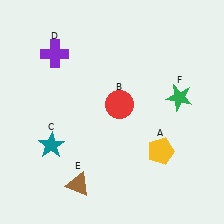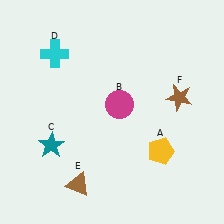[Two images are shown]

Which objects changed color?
B changed from red to magenta. D changed from purple to cyan. F changed from green to brown.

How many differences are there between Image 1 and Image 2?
There are 3 differences between the two images.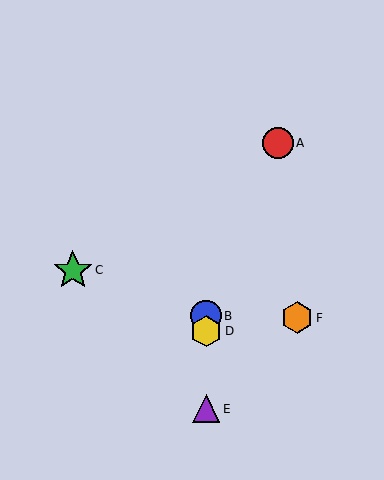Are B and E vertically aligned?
Yes, both are at x≈206.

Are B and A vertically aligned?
No, B is at x≈206 and A is at x≈278.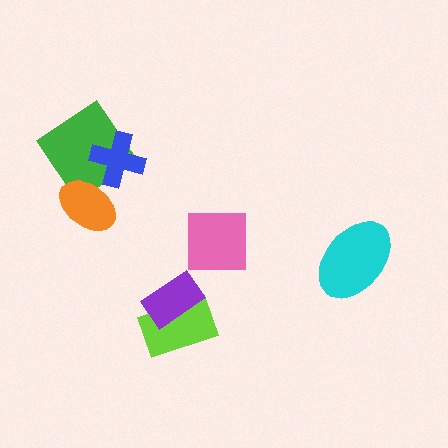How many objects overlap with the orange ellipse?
1 object overlaps with the orange ellipse.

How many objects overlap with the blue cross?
1 object overlaps with the blue cross.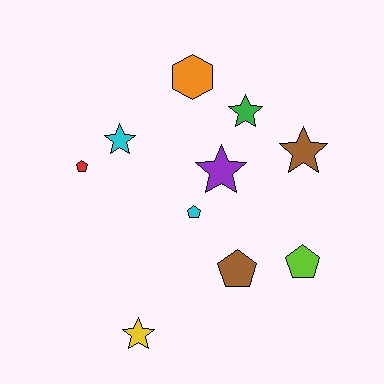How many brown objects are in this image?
There are 2 brown objects.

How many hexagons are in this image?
There is 1 hexagon.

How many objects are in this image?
There are 10 objects.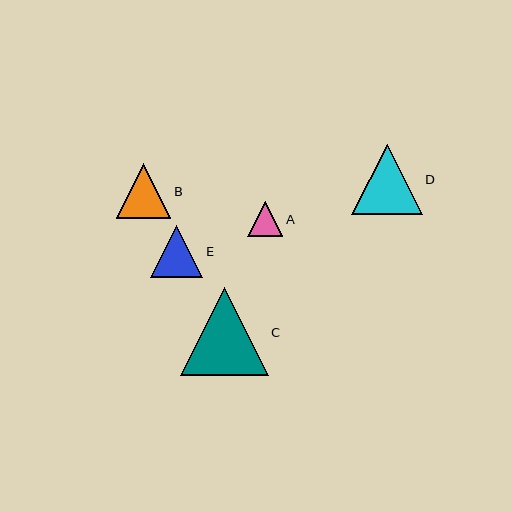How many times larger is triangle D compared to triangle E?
Triangle D is approximately 1.4 times the size of triangle E.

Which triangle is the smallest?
Triangle A is the smallest with a size of approximately 35 pixels.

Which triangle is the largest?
Triangle C is the largest with a size of approximately 88 pixels.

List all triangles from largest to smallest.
From largest to smallest: C, D, B, E, A.